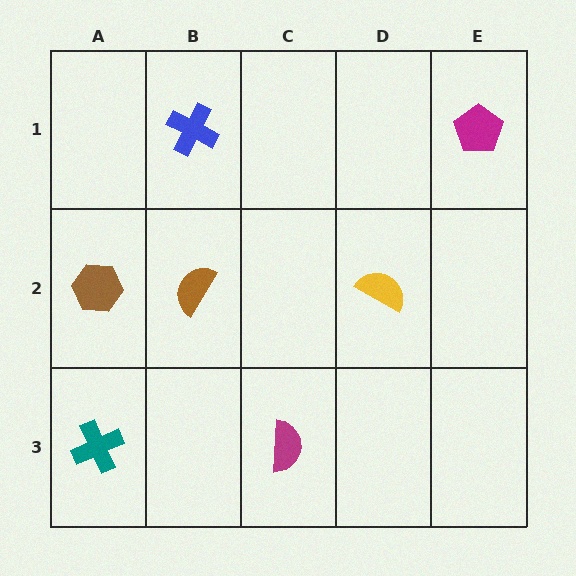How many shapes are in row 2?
3 shapes.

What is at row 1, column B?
A blue cross.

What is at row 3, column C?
A magenta semicircle.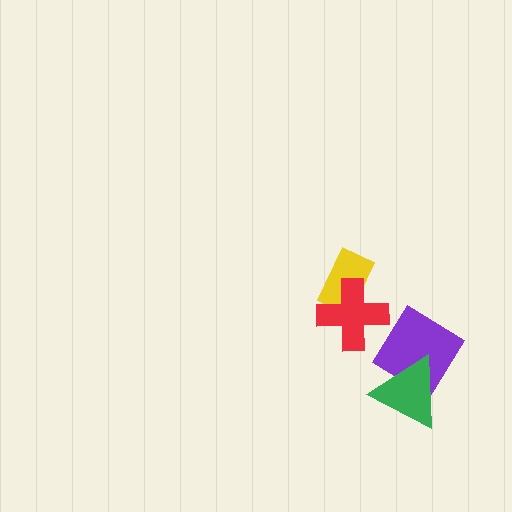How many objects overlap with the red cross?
1 object overlaps with the red cross.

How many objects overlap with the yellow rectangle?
1 object overlaps with the yellow rectangle.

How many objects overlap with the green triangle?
1 object overlaps with the green triangle.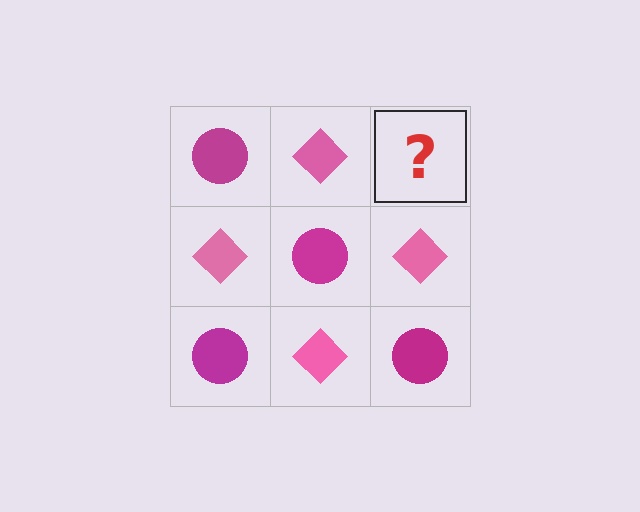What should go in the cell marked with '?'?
The missing cell should contain a magenta circle.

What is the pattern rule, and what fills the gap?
The rule is that it alternates magenta circle and pink diamond in a checkerboard pattern. The gap should be filled with a magenta circle.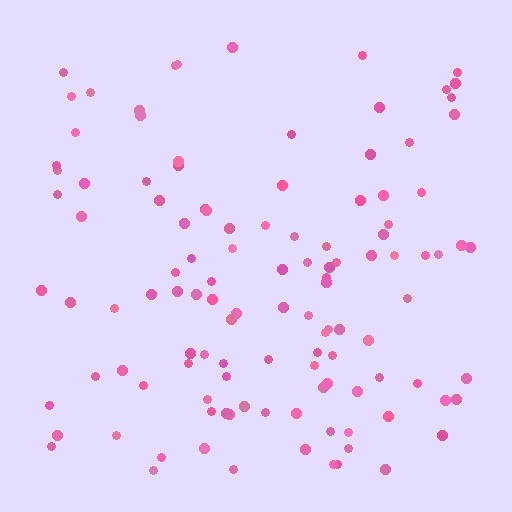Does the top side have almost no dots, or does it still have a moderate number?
Still a moderate number, just noticeably fewer than the bottom.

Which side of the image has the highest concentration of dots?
The bottom.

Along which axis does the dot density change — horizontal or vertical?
Vertical.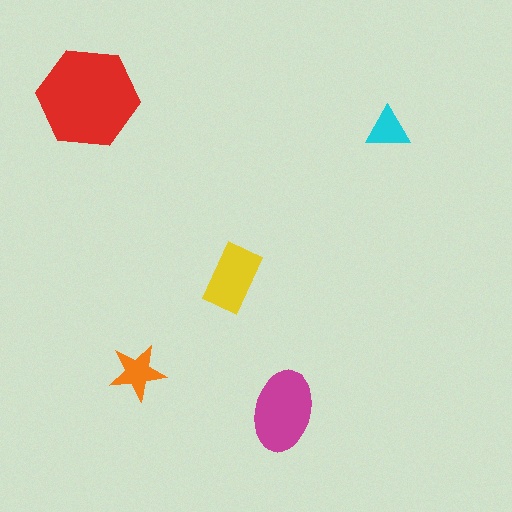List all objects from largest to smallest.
The red hexagon, the magenta ellipse, the yellow rectangle, the orange star, the cyan triangle.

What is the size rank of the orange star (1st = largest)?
4th.